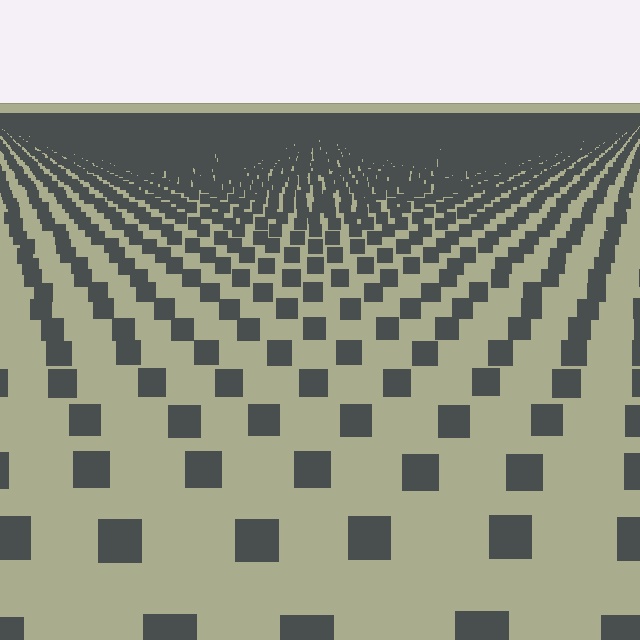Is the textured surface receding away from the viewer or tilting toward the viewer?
The surface is receding away from the viewer. Texture elements get smaller and denser toward the top.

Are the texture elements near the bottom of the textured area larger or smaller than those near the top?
Larger. Near the bottom, elements are closer to the viewer and appear at a bigger on-screen size.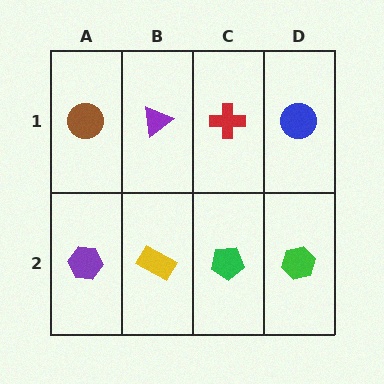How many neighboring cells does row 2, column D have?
2.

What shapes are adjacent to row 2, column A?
A brown circle (row 1, column A), a yellow rectangle (row 2, column B).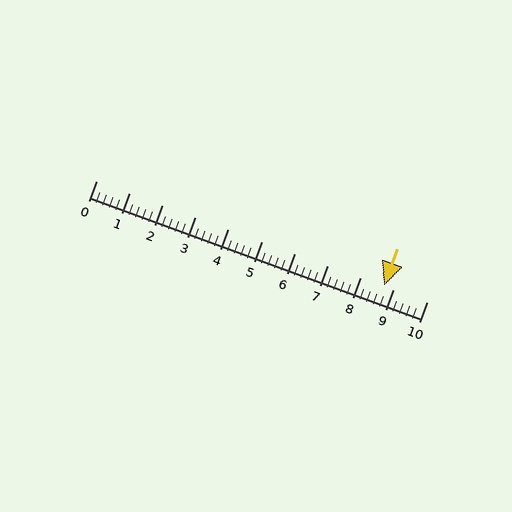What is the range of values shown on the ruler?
The ruler shows values from 0 to 10.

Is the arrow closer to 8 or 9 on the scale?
The arrow is closer to 9.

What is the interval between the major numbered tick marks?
The major tick marks are spaced 1 units apart.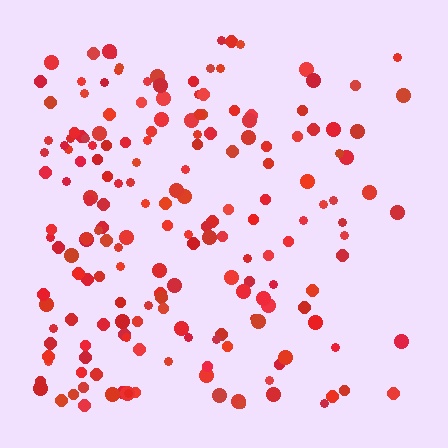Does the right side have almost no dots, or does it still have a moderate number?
Still a moderate number, just noticeably fewer than the left.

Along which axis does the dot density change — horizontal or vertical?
Horizontal.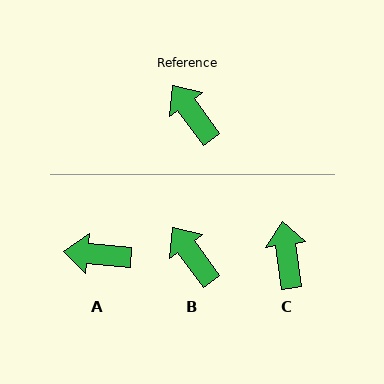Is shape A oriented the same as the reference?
No, it is off by about 49 degrees.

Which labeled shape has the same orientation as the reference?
B.